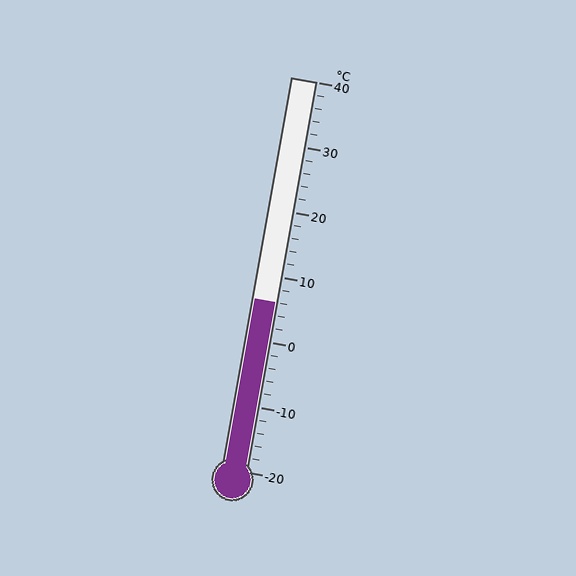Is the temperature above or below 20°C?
The temperature is below 20°C.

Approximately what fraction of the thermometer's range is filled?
The thermometer is filled to approximately 45% of its range.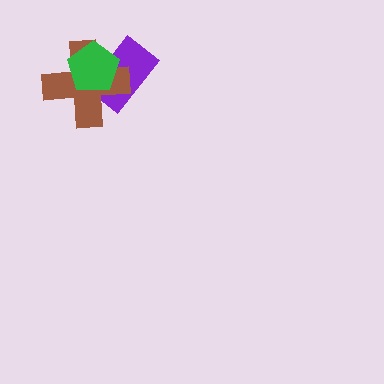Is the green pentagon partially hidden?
No, no other shape covers it.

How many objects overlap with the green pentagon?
2 objects overlap with the green pentagon.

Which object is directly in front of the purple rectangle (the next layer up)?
The brown cross is directly in front of the purple rectangle.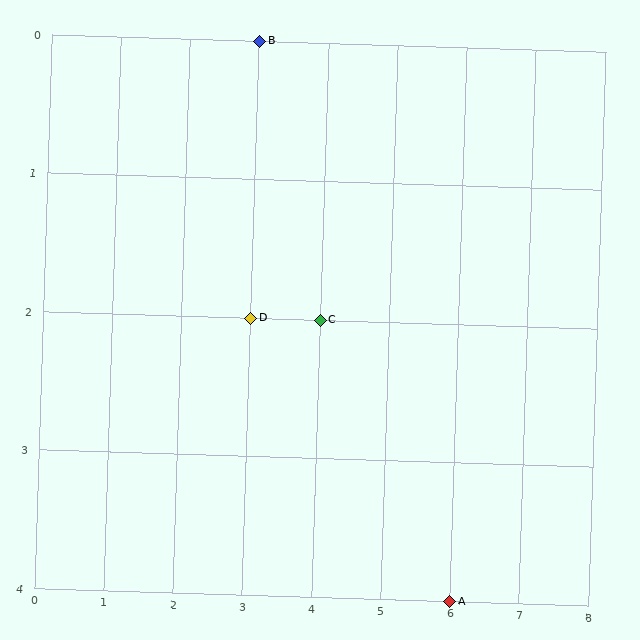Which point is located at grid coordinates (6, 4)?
Point A is at (6, 4).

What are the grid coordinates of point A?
Point A is at grid coordinates (6, 4).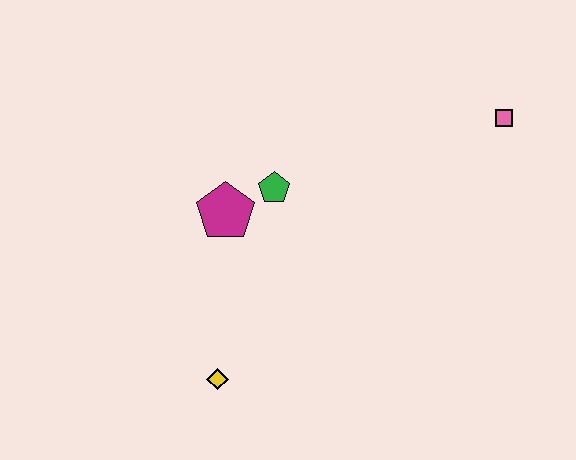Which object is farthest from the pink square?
The yellow diamond is farthest from the pink square.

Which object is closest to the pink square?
The green pentagon is closest to the pink square.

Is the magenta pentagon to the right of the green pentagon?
No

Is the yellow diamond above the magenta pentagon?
No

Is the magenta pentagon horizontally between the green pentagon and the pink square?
No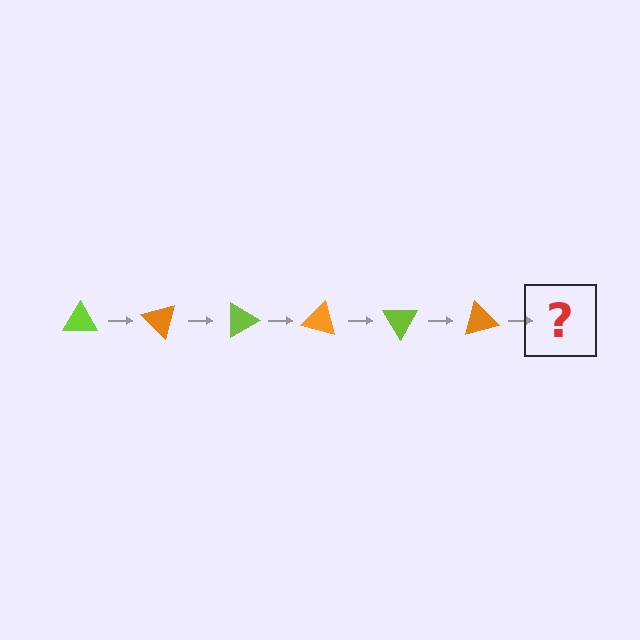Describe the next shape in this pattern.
It should be a lime triangle, rotated 270 degrees from the start.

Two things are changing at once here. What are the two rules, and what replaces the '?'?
The two rules are that it rotates 45 degrees each step and the color cycles through lime and orange. The '?' should be a lime triangle, rotated 270 degrees from the start.